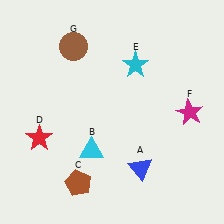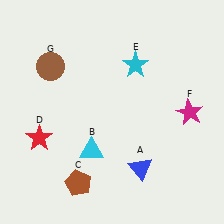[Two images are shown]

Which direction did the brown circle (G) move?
The brown circle (G) moved left.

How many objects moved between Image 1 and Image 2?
1 object moved between the two images.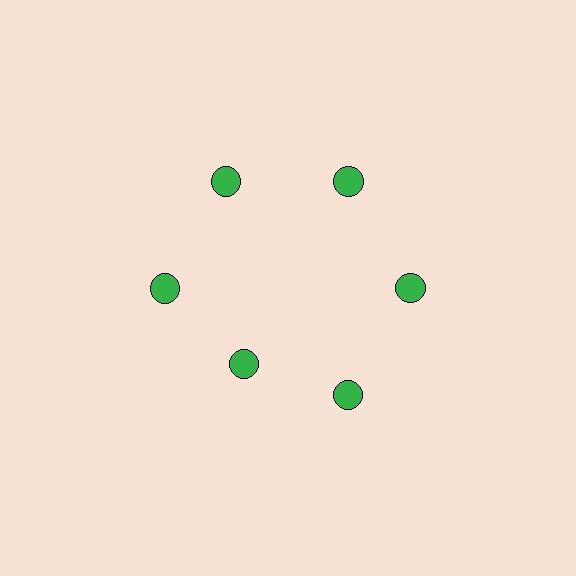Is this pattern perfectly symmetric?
No. The 6 green circles are arranged in a ring, but one element near the 7 o'clock position is pulled inward toward the center, breaking the 6-fold rotational symmetry.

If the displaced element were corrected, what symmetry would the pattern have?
It would have 6-fold rotational symmetry — the pattern would map onto itself every 60 degrees.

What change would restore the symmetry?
The symmetry would be restored by moving it outward, back onto the ring so that all 6 circles sit at equal angles and equal distance from the center.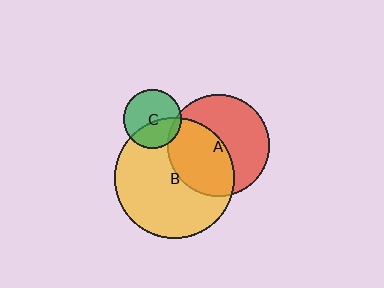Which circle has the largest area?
Circle B (yellow).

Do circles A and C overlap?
Yes.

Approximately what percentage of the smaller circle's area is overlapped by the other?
Approximately 10%.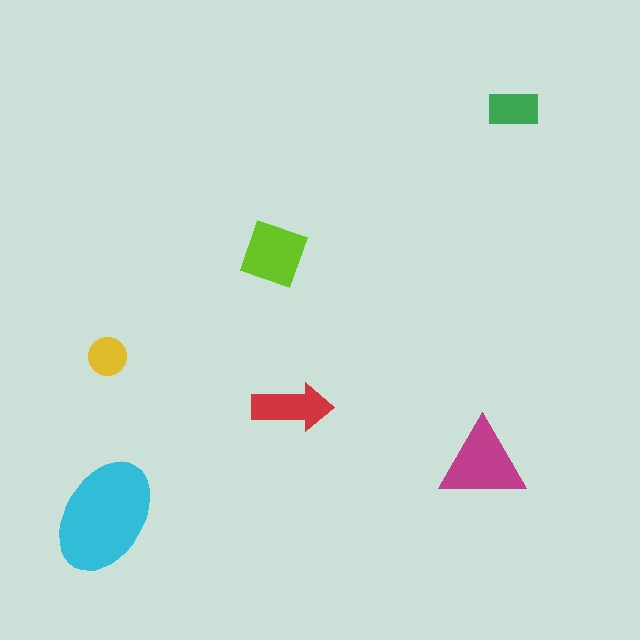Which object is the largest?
The cyan ellipse.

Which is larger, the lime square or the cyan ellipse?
The cyan ellipse.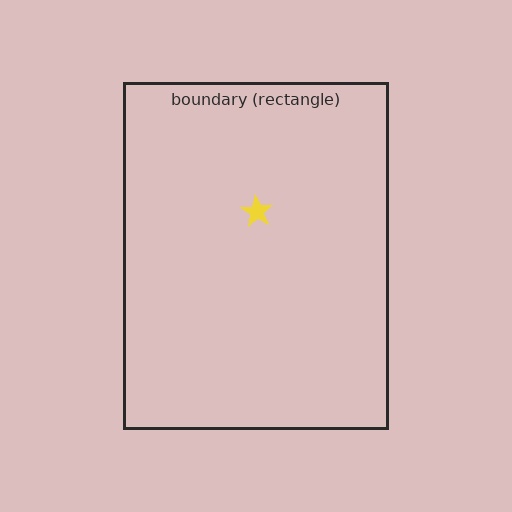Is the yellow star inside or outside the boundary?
Inside.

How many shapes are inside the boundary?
1 inside, 0 outside.